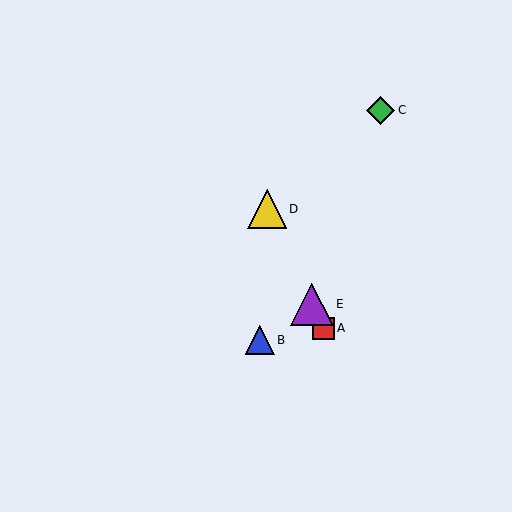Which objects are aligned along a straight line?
Objects A, D, E are aligned along a straight line.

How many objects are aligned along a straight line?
3 objects (A, D, E) are aligned along a straight line.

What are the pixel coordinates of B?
Object B is at (260, 340).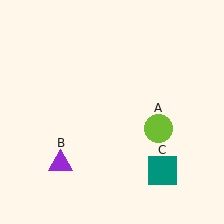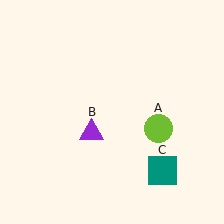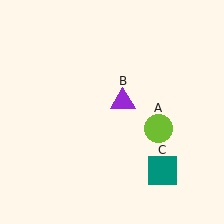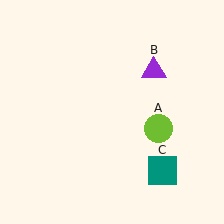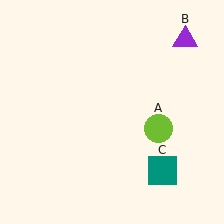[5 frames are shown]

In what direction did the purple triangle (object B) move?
The purple triangle (object B) moved up and to the right.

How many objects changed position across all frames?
1 object changed position: purple triangle (object B).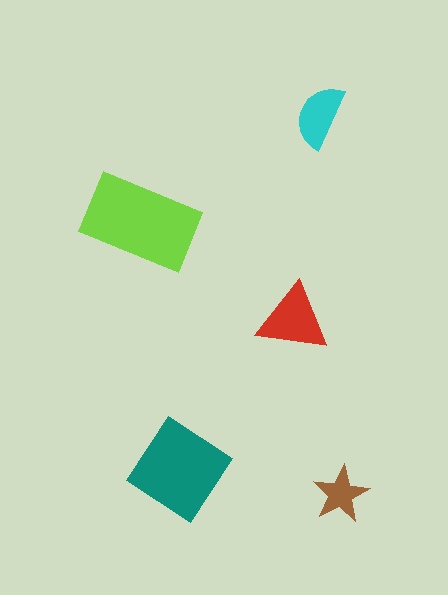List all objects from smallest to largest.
The brown star, the cyan semicircle, the red triangle, the teal diamond, the lime rectangle.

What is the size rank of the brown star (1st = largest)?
5th.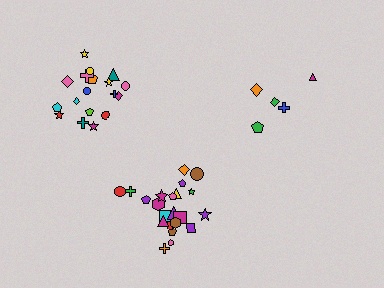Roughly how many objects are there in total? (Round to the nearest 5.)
Roughly 45 objects in total.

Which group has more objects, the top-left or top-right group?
The top-left group.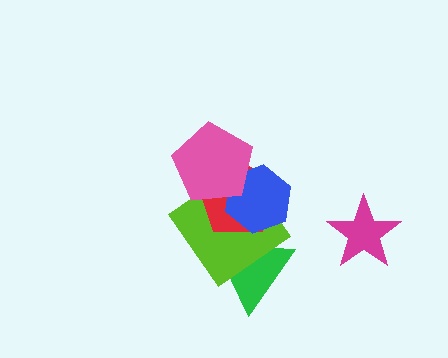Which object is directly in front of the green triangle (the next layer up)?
The lime diamond is directly in front of the green triangle.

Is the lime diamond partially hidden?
Yes, it is partially covered by another shape.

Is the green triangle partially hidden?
Yes, it is partially covered by another shape.